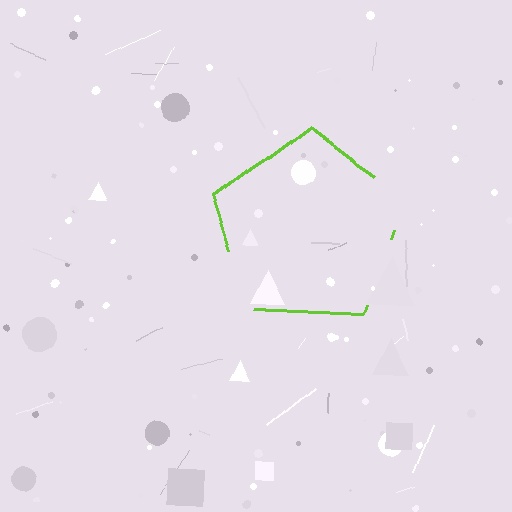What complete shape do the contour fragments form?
The contour fragments form a pentagon.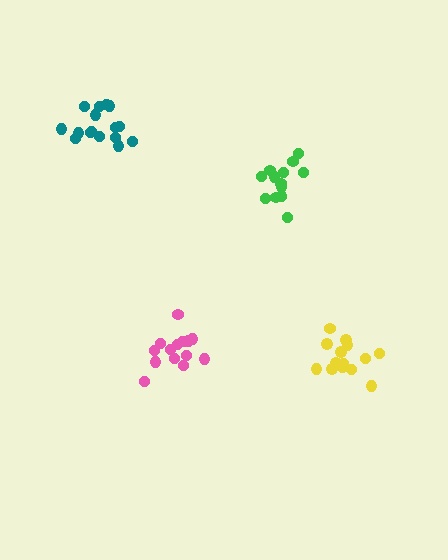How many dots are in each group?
Group 1: 15 dots, Group 2: 14 dots, Group 3: 16 dots, Group 4: 14 dots (59 total).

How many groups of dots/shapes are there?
There are 4 groups.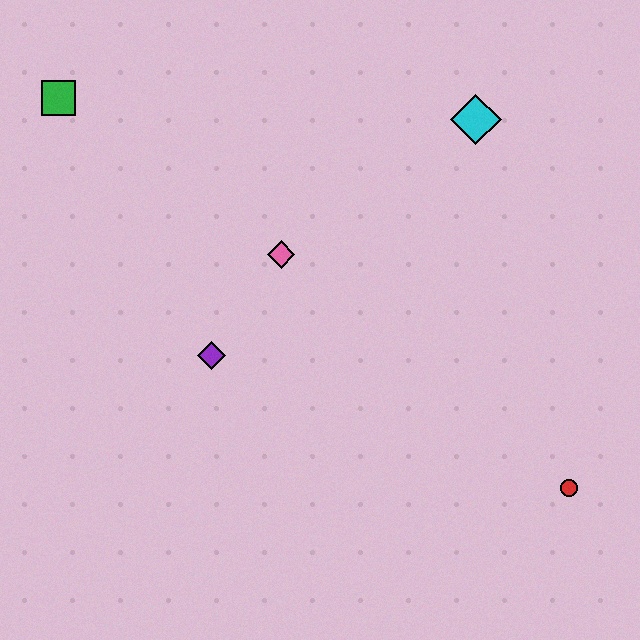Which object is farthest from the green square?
The red circle is farthest from the green square.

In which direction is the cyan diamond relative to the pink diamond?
The cyan diamond is to the right of the pink diamond.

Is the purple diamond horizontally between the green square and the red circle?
Yes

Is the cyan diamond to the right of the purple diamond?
Yes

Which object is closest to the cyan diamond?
The pink diamond is closest to the cyan diamond.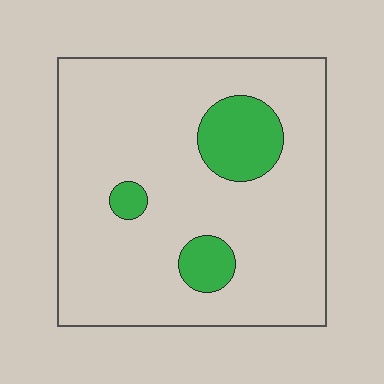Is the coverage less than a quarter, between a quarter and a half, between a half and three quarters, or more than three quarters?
Less than a quarter.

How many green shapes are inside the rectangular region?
3.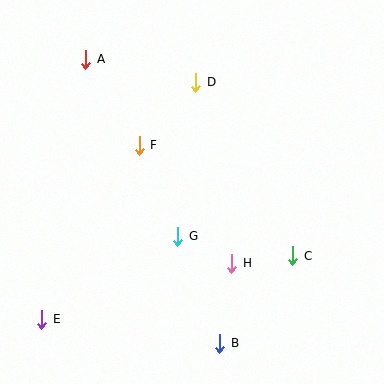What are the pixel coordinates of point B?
Point B is at (220, 343).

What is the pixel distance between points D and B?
The distance between D and B is 262 pixels.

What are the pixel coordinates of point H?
Point H is at (232, 263).